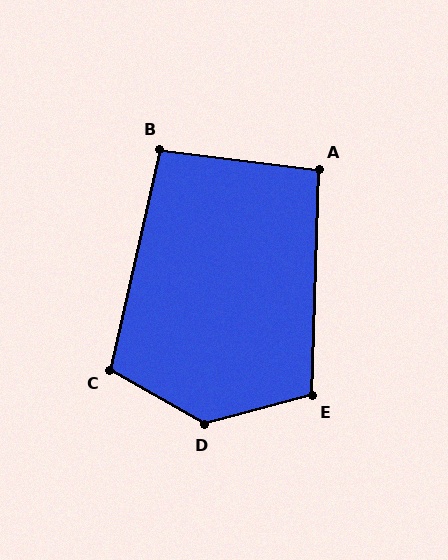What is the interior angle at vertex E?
Approximately 107 degrees (obtuse).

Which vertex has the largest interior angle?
D, at approximately 135 degrees.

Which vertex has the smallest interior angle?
B, at approximately 95 degrees.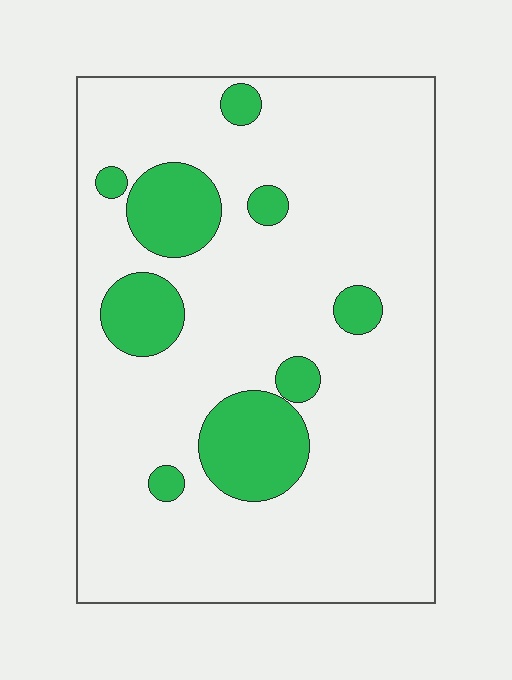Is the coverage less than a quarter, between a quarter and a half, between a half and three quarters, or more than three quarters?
Less than a quarter.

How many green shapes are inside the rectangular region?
9.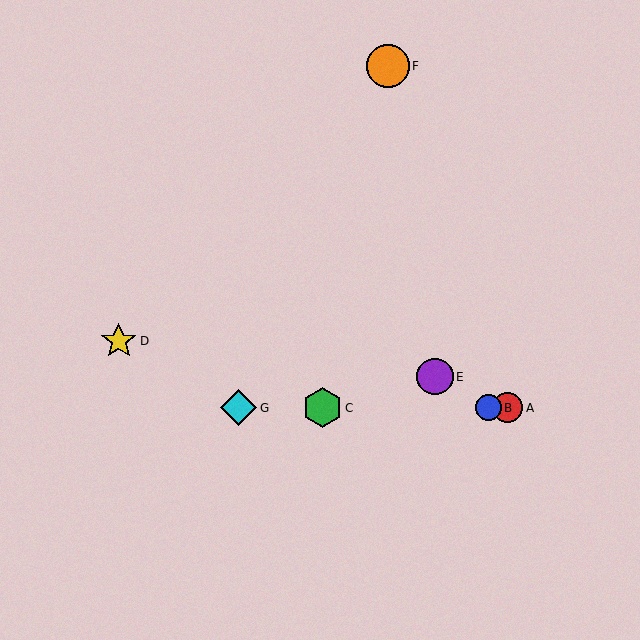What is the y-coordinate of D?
Object D is at y≈341.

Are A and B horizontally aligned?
Yes, both are at y≈408.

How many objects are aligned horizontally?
4 objects (A, B, C, G) are aligned horizontally.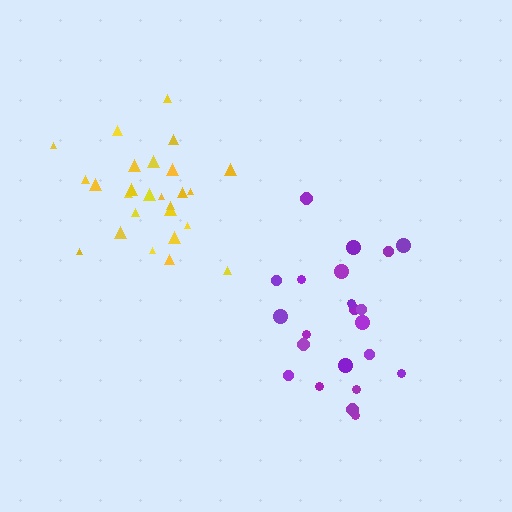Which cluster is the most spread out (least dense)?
Purple.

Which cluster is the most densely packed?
Yellow.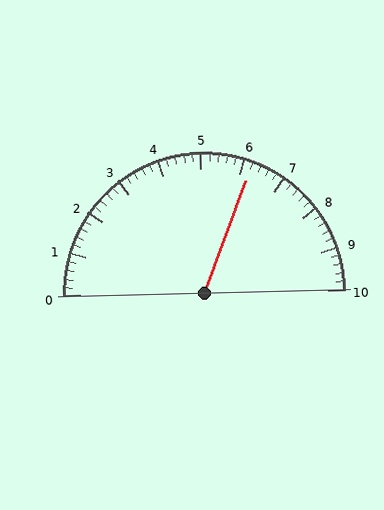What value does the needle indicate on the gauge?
The needle indicates approximately 6.2.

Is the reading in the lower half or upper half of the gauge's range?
The reading is in the upper half of the range (0 to 10).